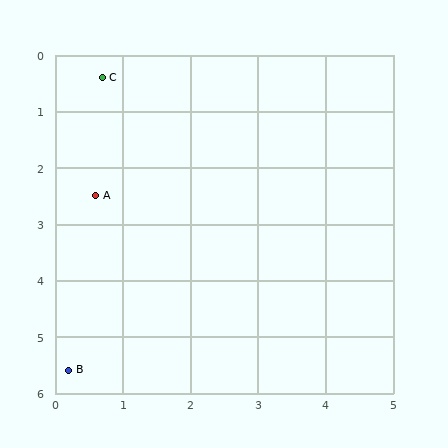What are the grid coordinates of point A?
Point A is at approximately (0.6, 2.5).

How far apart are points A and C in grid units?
Points A and C are about 2.1 grid units apart.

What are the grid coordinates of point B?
Point B is at approximately (0.2, 5.6).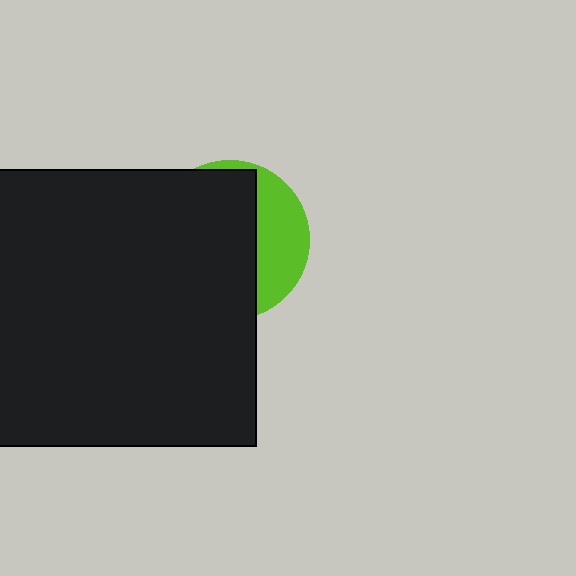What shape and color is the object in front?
The object in front is a black square.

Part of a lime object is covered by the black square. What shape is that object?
It is a circle.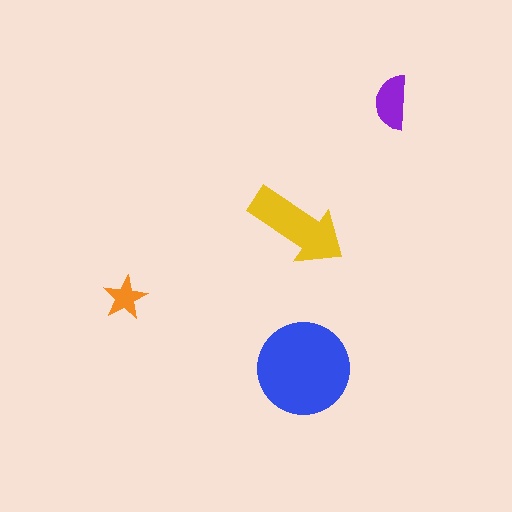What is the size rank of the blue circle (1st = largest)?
1st.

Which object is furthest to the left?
The orange star is leftmost.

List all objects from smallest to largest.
The orange star, the purple semicircle, the yellow arrow, the blue circle.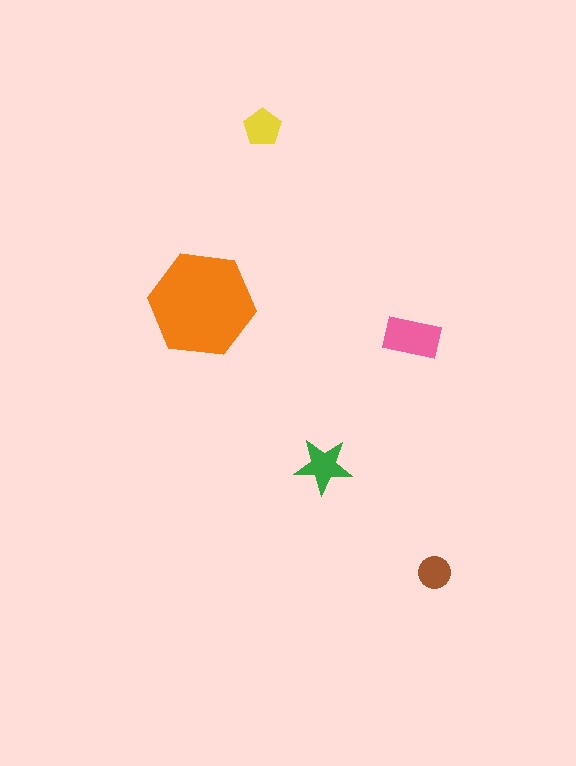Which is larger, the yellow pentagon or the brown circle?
The yellow pentagon.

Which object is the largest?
The orange hexagon.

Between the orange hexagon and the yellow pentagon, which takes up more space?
The orange hexagon.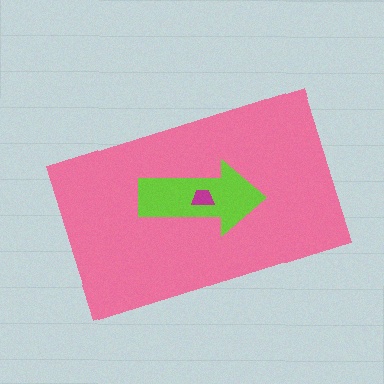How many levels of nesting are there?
3.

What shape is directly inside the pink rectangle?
The lime arrow.